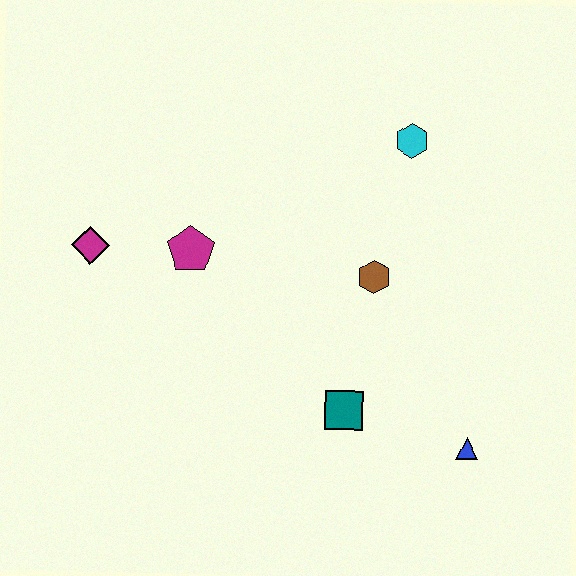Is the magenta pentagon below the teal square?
No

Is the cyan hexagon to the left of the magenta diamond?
No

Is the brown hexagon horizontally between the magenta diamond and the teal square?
No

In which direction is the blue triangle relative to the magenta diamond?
The blue triangle is to the right of the magenta diamond.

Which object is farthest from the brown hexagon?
The magenta diamond is farthest from the brown hexagon.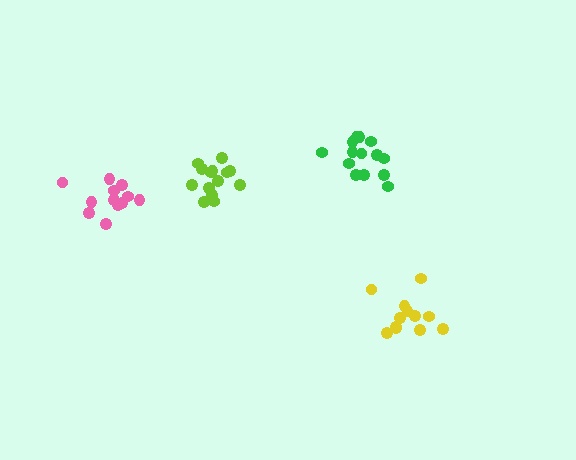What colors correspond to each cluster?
The clusters are colored: lime, yellow, pink, green.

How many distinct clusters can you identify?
There are 4 distinct clusters.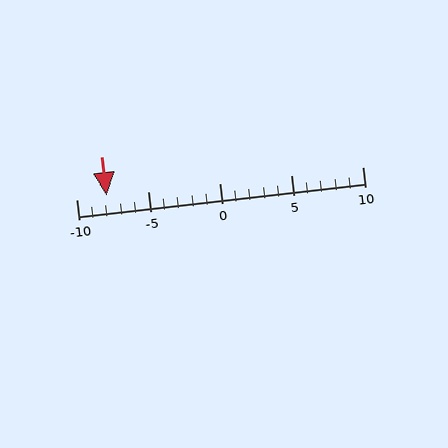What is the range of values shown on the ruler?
The ruler shows values from -10 to 10.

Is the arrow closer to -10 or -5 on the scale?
The arrow is closer to -10.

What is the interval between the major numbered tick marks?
The major tick marks are spaced 5 units apart.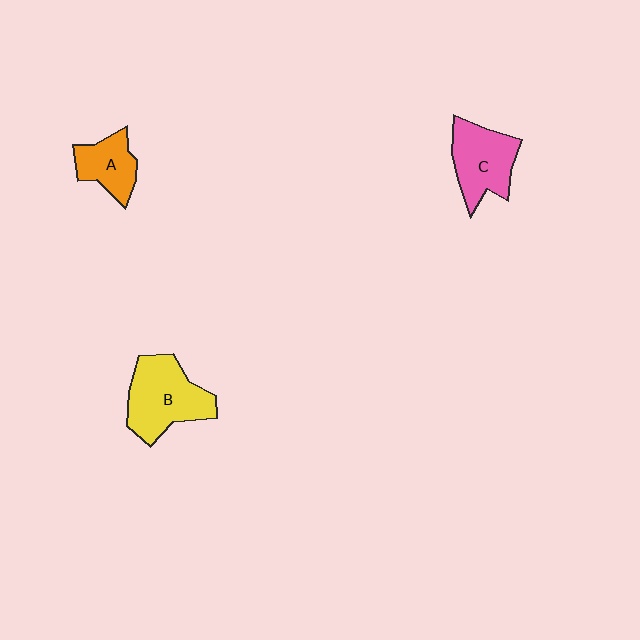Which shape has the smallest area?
Shape A (orange).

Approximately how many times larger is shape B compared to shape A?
Approximately 1.7 times.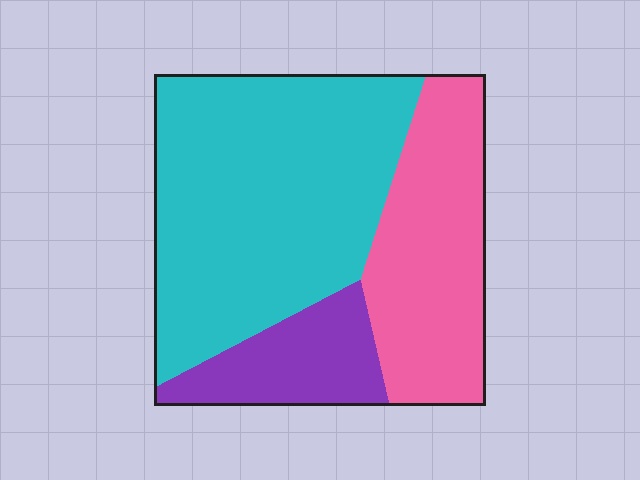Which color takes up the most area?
Cyan, at roughly 55%.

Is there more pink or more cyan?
Cyan.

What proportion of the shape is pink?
Pink takes up about one third (1/3) of the shape.